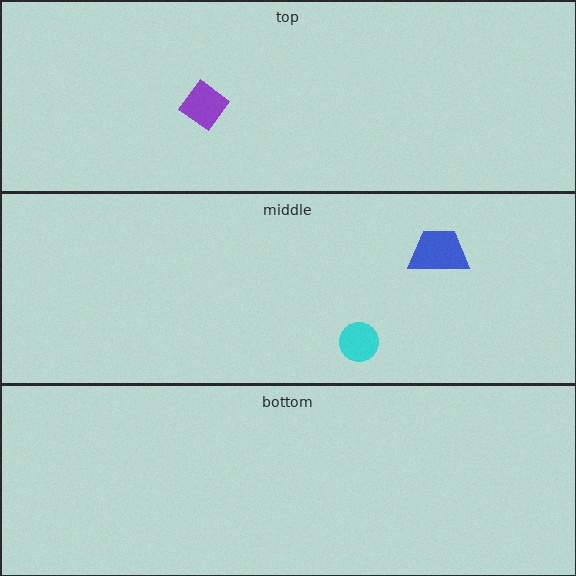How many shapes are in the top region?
1.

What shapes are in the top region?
The purple diamond.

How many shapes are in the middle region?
2.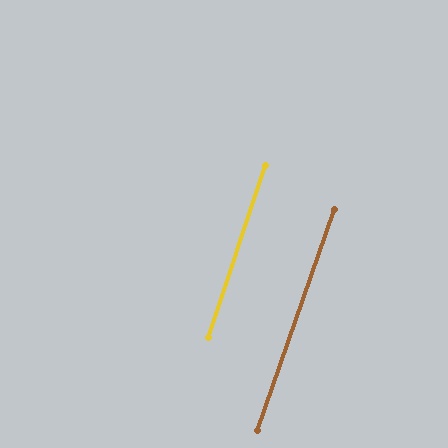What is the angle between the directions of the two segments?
Approximately 1 degree.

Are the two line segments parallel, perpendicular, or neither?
Parallel — their directions differ by only 1.1°.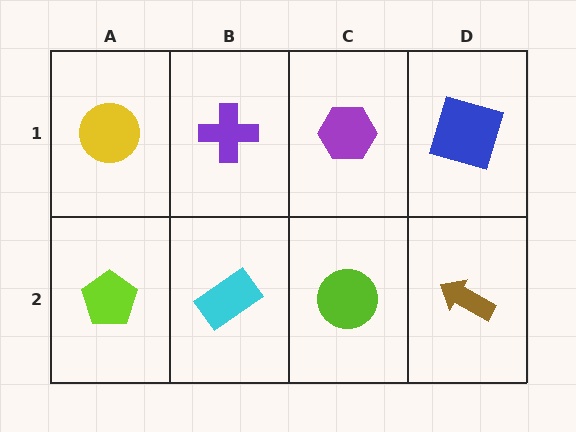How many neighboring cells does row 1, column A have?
2.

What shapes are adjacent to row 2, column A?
A yellow circle (row 1, column A), a cyan rectangle (row 2, column B).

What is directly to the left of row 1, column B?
A yellow circle.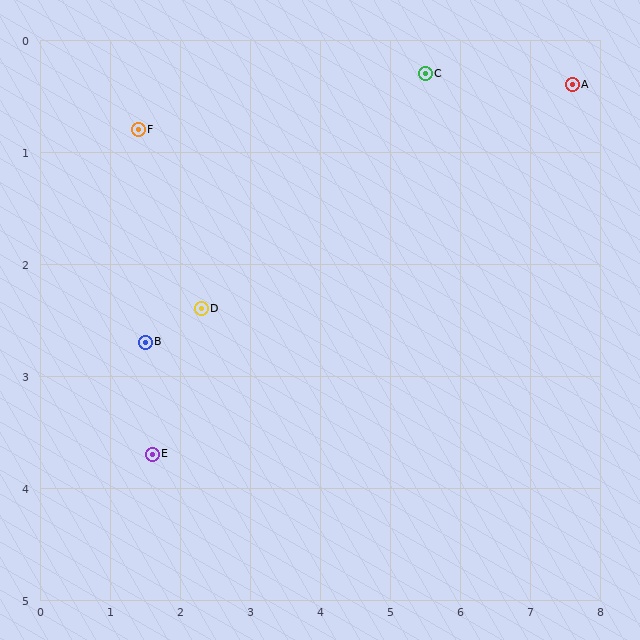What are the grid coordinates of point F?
Point F is at approximately (1.4, 0.8).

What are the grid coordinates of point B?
Point B is at approximately (1.5, 2.7).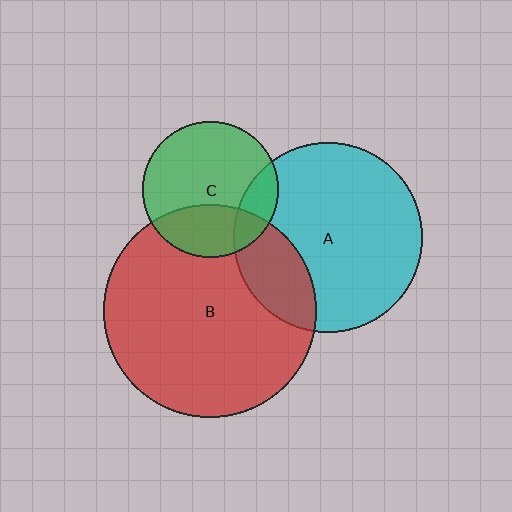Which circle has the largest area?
Circle B (red).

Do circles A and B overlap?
Yes.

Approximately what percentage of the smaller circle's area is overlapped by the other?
Approximately 20%.